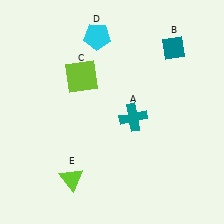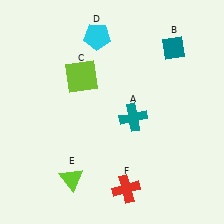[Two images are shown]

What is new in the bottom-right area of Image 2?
A red cross (F) was added in the bottom-right area of Image 2.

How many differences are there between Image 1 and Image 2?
There is 1 difference between the two images.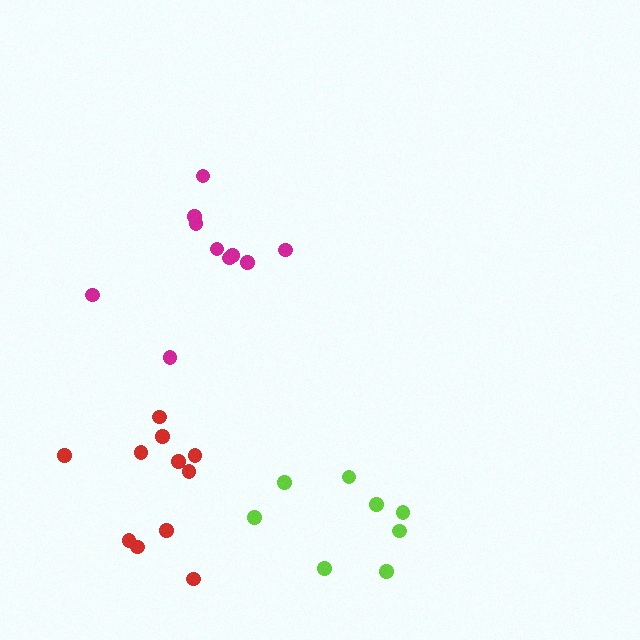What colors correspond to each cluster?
The clusters are colored: lime, magenta, red.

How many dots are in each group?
Group 1: 8 dots, Group 2: 10 dots, Group 3: 11 dots (29 total).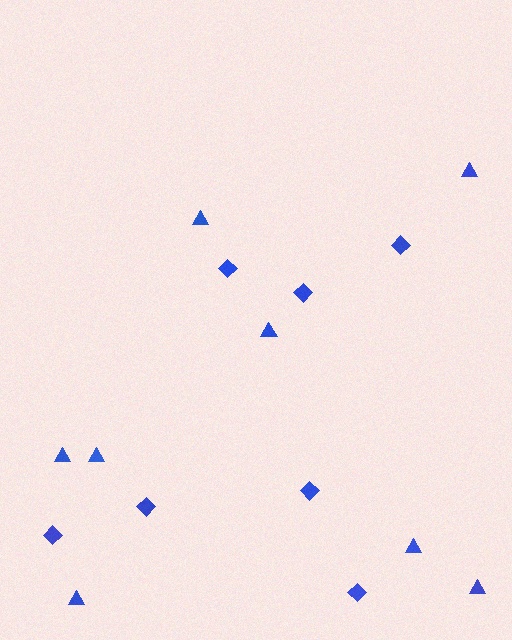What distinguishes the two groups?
There are 2 groups: one group of triangles (8) and one group of diamonds (7).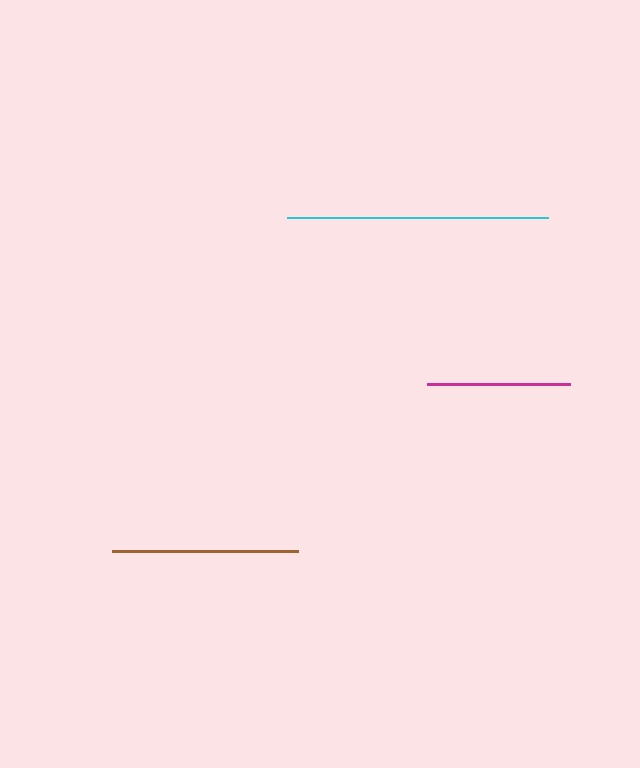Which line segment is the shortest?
The magenta line is the shortest at approximately 144 pixels.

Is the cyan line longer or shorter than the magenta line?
The cyan line is longer than the magenta line.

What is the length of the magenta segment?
The magenta segment is approximately 144 pixels long.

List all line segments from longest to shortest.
From longest to shortest: cyan, brown, magenta.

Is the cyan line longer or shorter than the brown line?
The cyan line is longer than the brown line.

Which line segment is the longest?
The cyan line is the longest at approximately 262 pixels.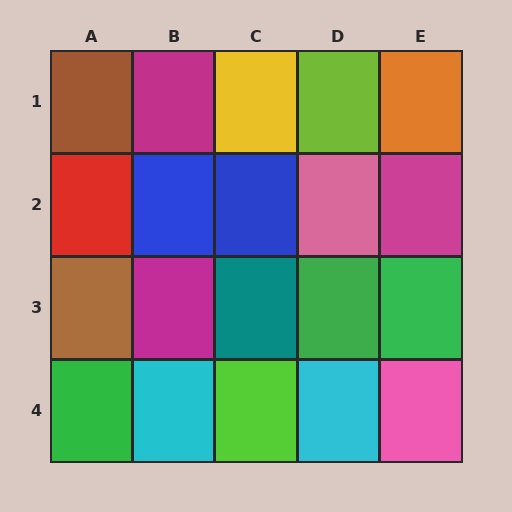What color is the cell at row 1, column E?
Orange.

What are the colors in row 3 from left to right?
Brown, magenta, teal, green, green.